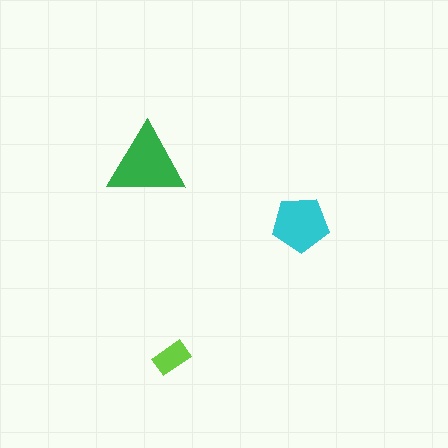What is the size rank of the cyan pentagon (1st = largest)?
2nd.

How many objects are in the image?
There are 3 objects in the image.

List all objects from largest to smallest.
The green triangle, the cyan pentagon, the lime rectangle.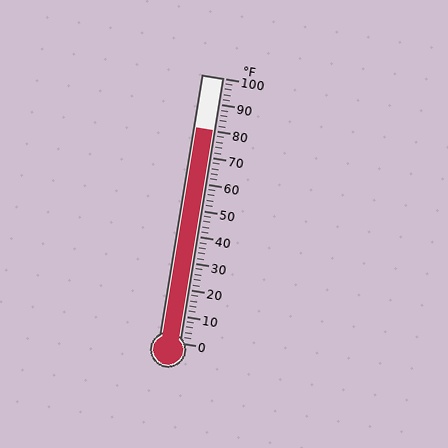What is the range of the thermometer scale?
The thermometer scale ranges from 0°F to 100°F.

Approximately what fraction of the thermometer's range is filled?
The thermometer is filled to approximately 80% of its range.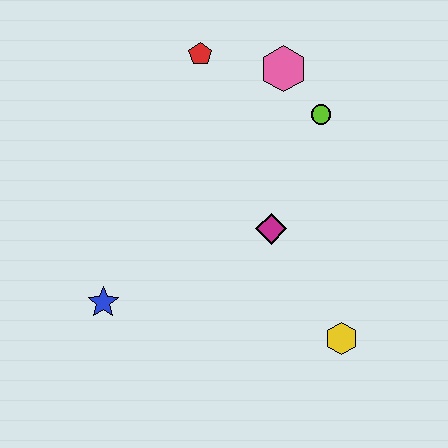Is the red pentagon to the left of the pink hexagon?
Yes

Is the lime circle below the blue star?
No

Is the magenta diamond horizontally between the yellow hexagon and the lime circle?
No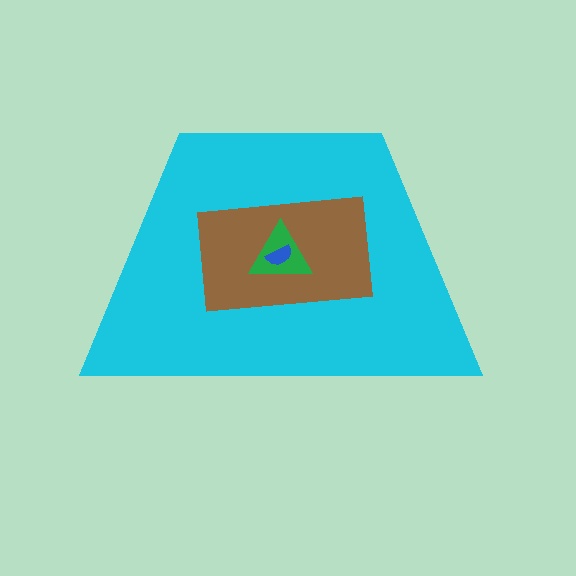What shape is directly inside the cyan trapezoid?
The brown rectangle.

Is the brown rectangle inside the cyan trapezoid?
Yes.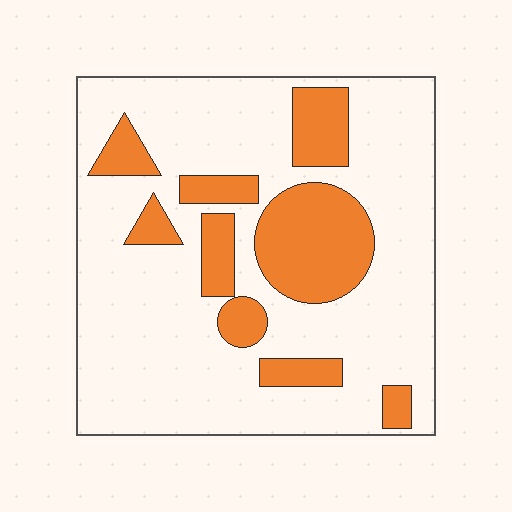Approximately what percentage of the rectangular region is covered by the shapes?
Approximately 25%.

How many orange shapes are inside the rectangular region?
9.